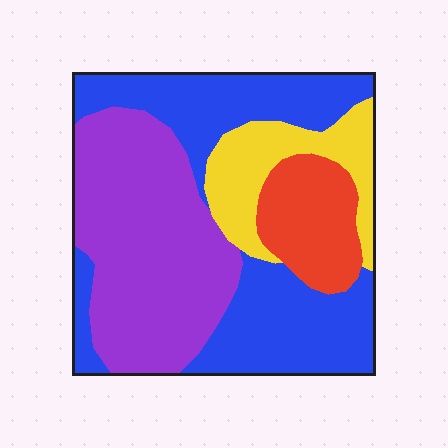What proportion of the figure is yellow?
Yellow takes up less than a sixth of the figure.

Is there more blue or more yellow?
Blue.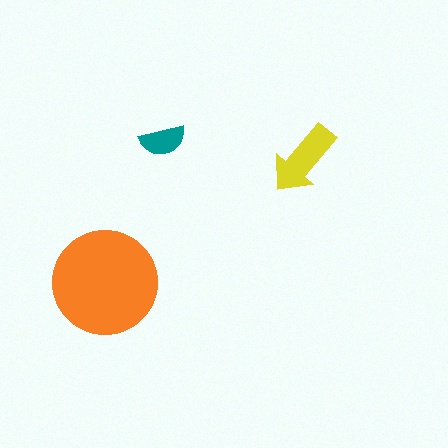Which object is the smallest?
The teal semicircle.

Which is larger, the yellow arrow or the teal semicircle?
The yellow arrow.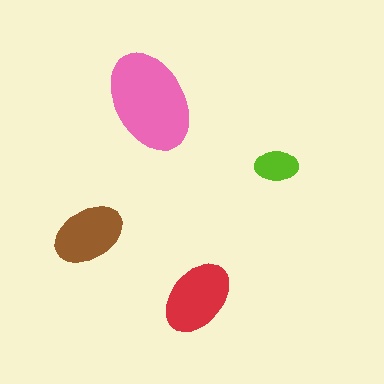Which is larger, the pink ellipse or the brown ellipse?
The pink one.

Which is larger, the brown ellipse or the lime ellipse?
The brown one.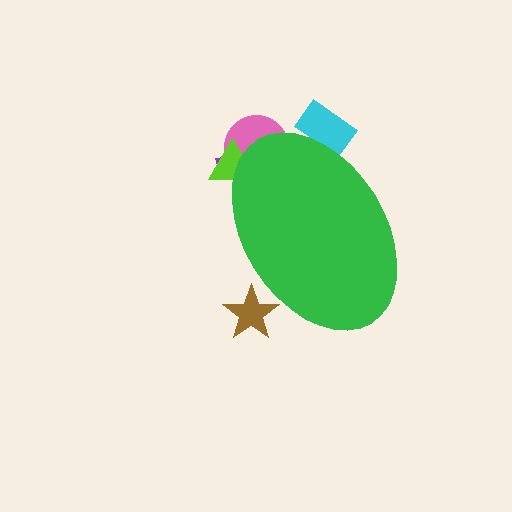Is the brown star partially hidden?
Yes, the brown star is partially hidden behind the green ellipse.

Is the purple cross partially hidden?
Yes, the purple cross is partially hidden behind the green ellipse.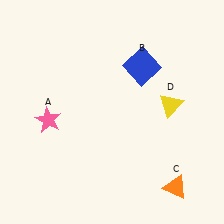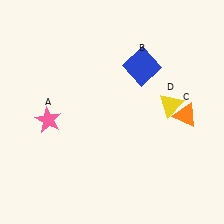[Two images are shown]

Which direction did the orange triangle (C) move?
The orange triangle (C) moved up.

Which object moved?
The orange triangle (C) moved up.